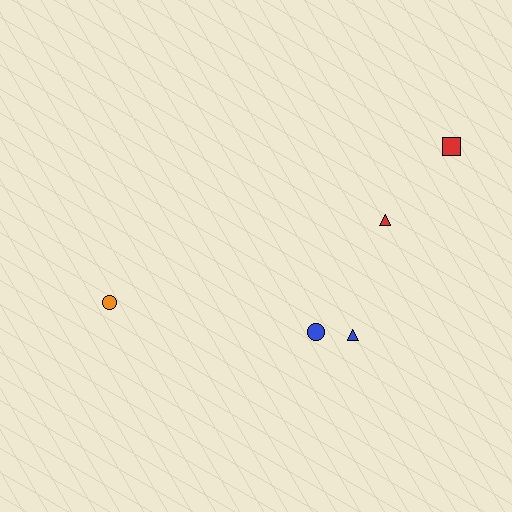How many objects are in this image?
There are 5 objects.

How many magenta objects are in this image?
There are no magenta objects.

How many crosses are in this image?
There are no crosses.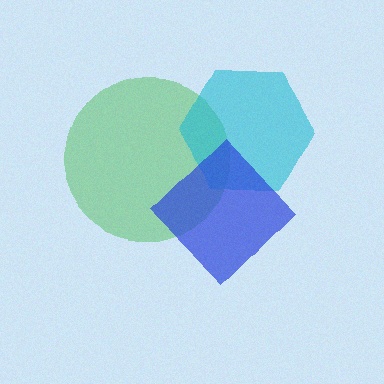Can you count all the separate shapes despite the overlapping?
Yes, there are 3 separate shapes.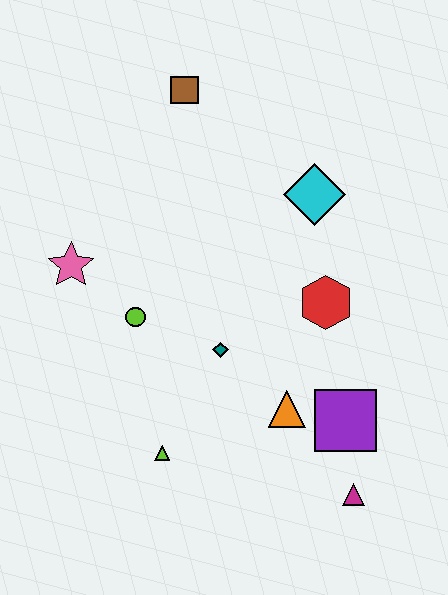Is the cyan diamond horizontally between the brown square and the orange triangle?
No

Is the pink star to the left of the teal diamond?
Yes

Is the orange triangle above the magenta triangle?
Yes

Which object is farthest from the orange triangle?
The brown square is farthest from the orange triangle.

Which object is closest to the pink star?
The lime circle is closest to the pink star.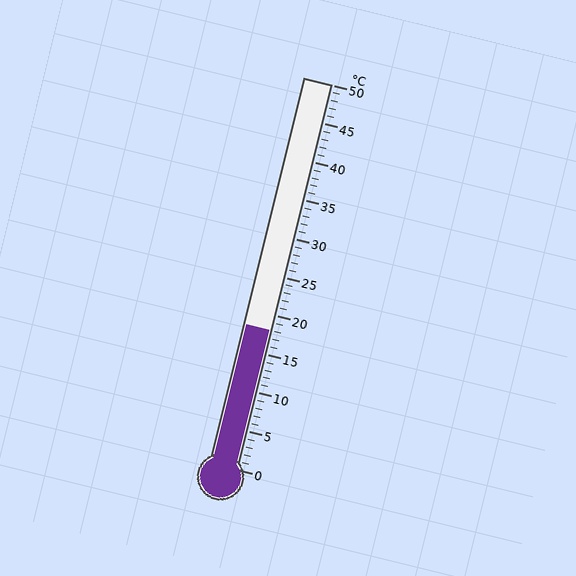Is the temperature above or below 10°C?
The temperature is above 10°C.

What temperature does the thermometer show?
The thermometer shows approximately 18°C.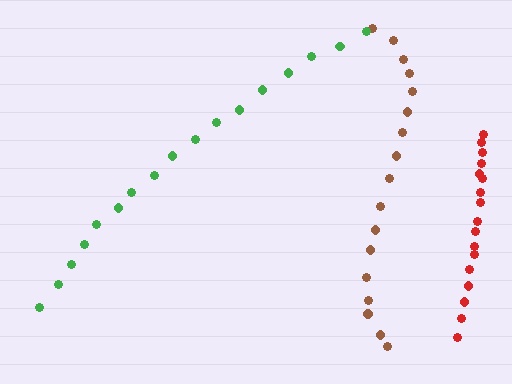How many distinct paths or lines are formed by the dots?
There are 3 distinct paths.